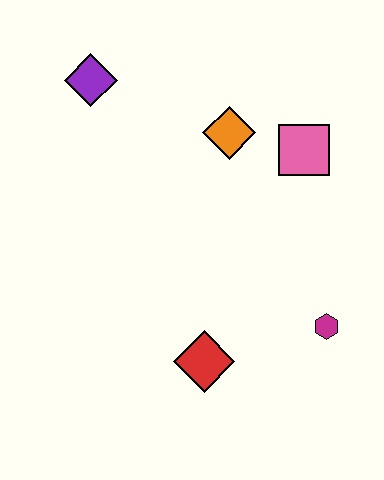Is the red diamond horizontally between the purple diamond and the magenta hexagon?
Yes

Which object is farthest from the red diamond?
The purple diamond is farthest from the red diamond.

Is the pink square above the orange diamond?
No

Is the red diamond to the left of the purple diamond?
No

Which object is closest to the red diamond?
The magenta hexagon is closest to the red diamond.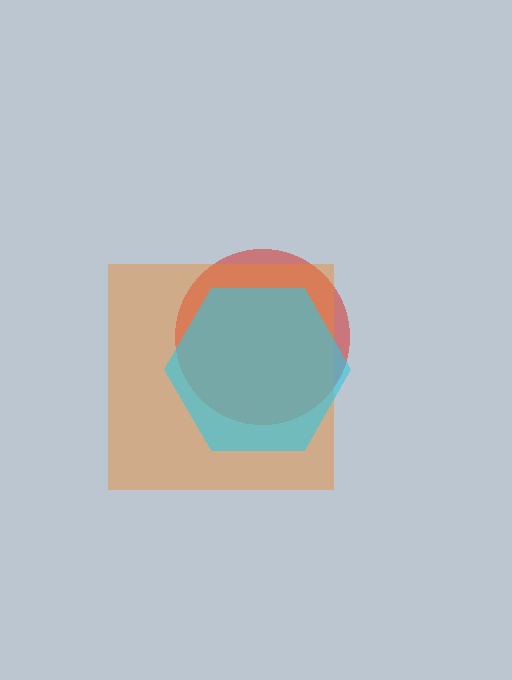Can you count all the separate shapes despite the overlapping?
Yes, there are 3 separate shapes.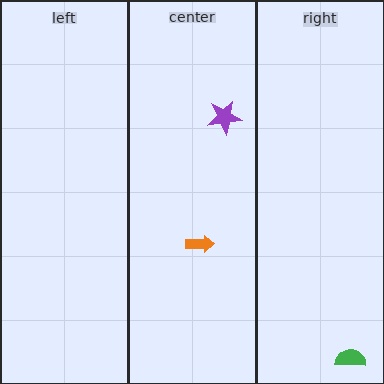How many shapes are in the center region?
2.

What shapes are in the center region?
The orange arrow, the purple star.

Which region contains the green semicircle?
The right region.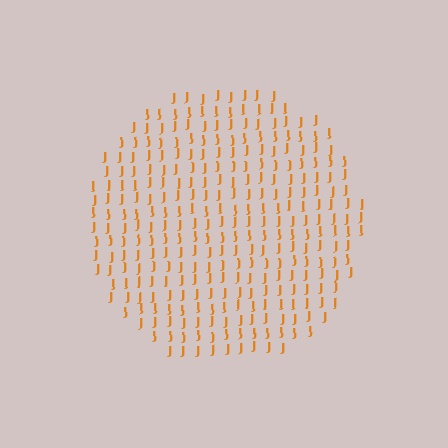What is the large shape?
The large shape is a circle.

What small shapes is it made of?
It is made of small letter J's.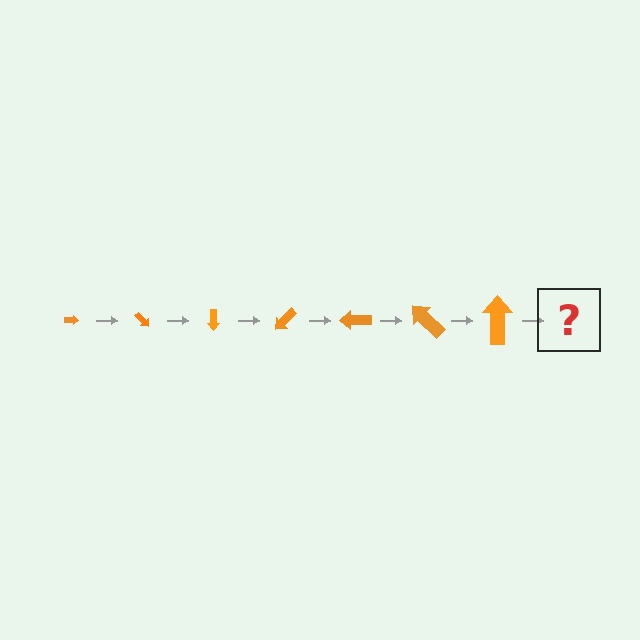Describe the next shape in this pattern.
It should be an arrow, larger than the previous one and rotated 315 degrees from the start.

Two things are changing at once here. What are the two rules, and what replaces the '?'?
The two rules are that the arrow grows larger each step and it rotates 45 degrees each step. The '?' should be an arrow, larger than the previous one and rotated 315 degrees from the start.